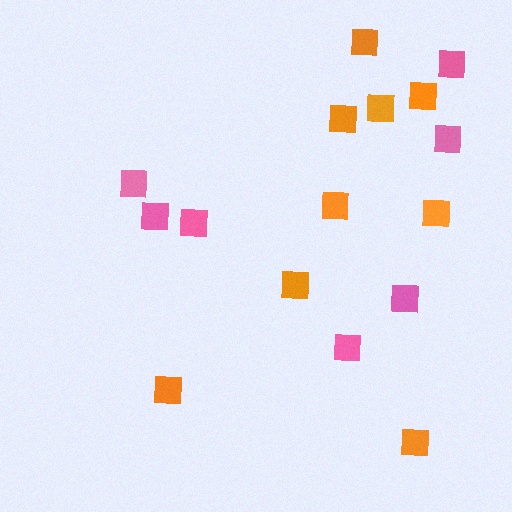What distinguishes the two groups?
There are 2 groups: one group of pink squares (7) and one group of orange squares (9).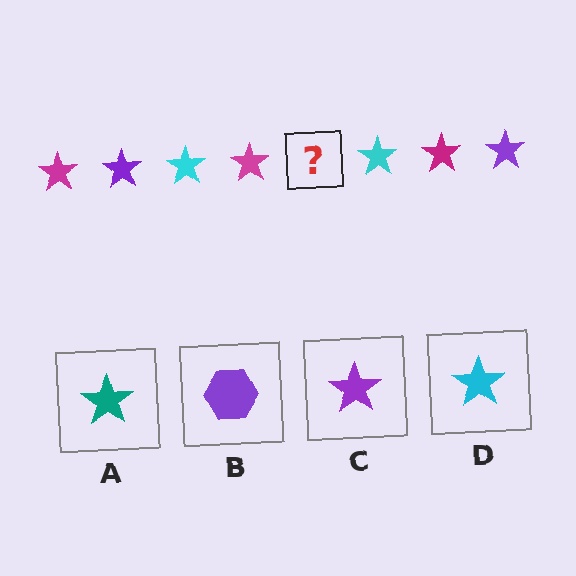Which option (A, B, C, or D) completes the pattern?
C.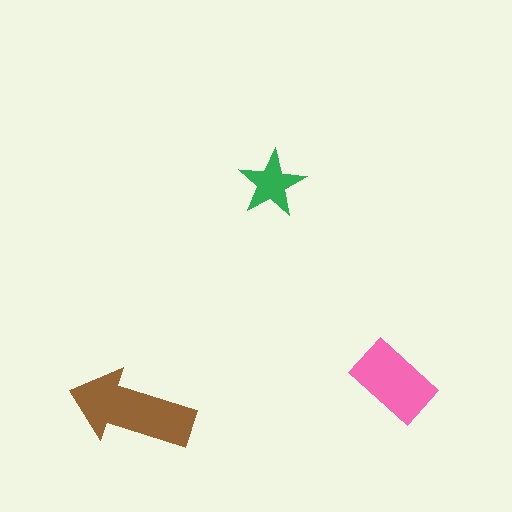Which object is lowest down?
The brown arrow is bottommost.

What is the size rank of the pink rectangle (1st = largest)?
2nd.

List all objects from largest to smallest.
The brown arrow, the pink rectangle, the green star.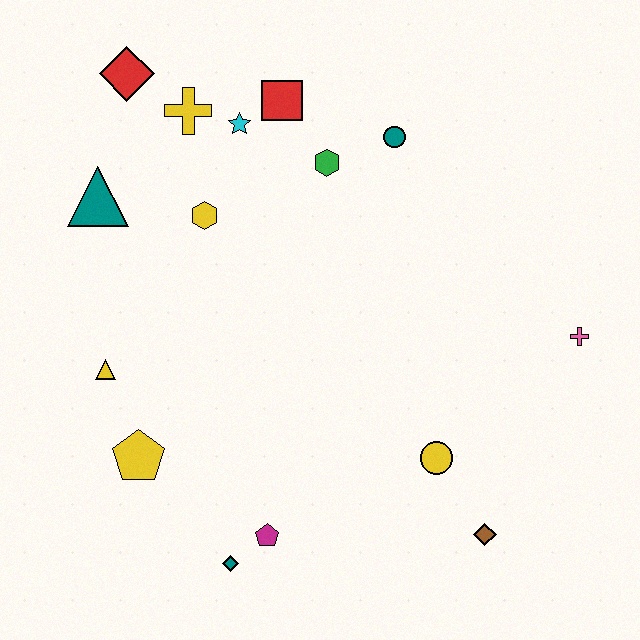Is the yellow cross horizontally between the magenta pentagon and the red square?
No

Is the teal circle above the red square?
No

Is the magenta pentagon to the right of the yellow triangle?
Yes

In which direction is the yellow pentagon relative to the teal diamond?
The yellow pentagon is above the teal diamond.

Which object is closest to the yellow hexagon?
The cyan star is closest to the yellow hexagon.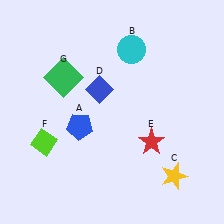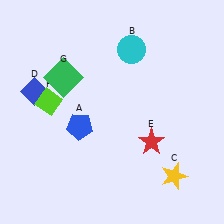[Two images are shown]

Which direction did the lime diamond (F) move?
The lime diamond (F) moved up.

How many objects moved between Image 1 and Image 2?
2 objects moved between the two images.